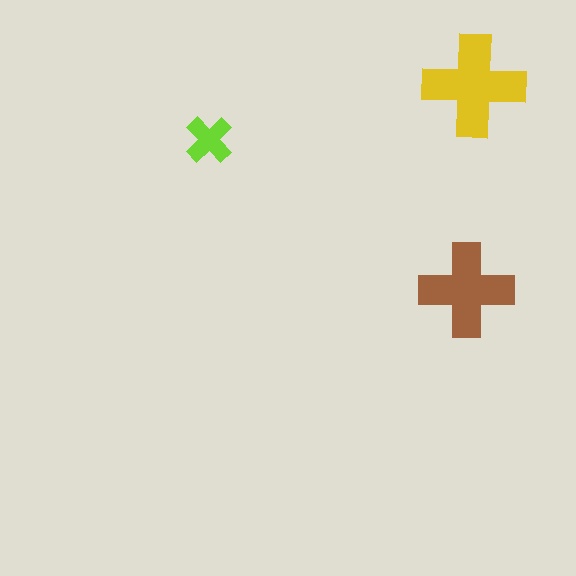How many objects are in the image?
There are 3 objects in the image.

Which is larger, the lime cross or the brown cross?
The brown one.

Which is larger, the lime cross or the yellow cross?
The yellow one.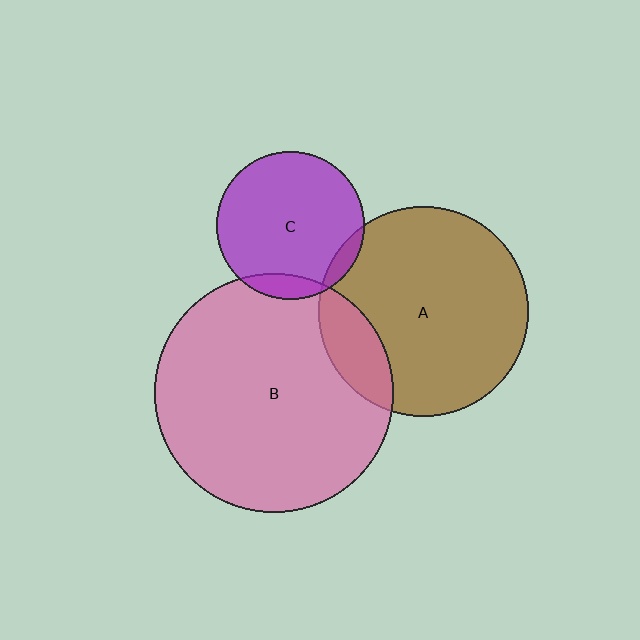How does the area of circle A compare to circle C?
Approximately 2.0 times.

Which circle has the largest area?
Circle B (pink).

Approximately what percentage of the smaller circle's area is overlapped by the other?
Approximately 10%.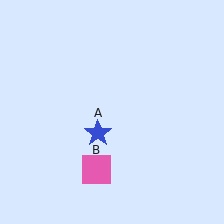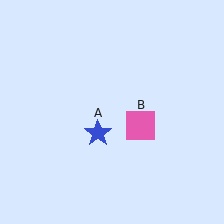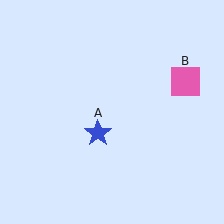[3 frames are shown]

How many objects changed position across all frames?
1 object changed position: pink square (object B).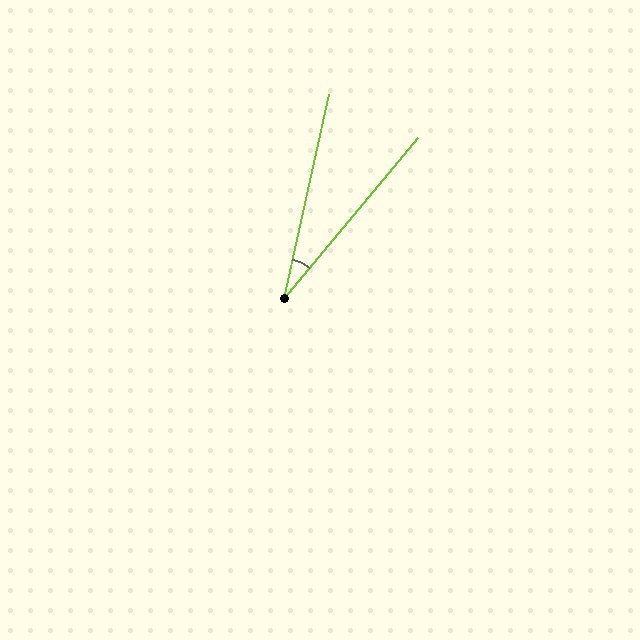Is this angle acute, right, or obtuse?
It is acute.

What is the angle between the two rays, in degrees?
Approximately 27 degrees.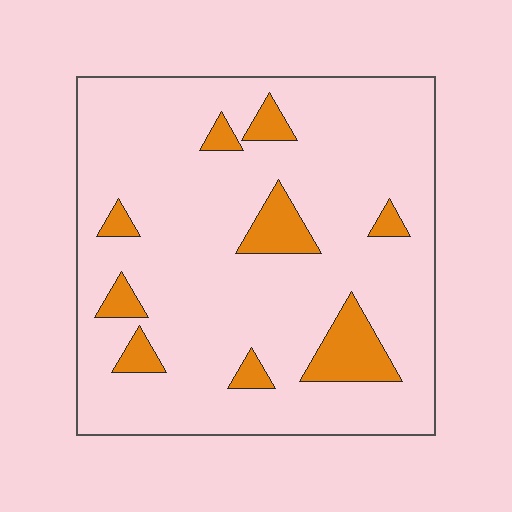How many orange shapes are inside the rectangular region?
9.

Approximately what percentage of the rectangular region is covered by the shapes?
Approximately 10%.